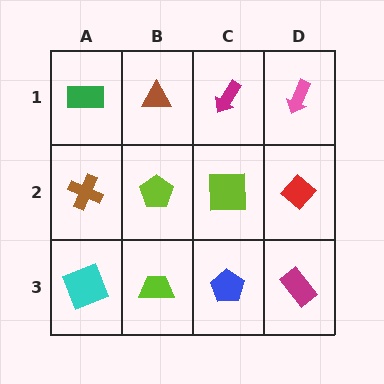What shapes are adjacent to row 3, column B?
A lime pentagon (row 2, column B), a cyan square (row 3, column A), a blue pentagon (row 3, column C).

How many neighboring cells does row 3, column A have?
2.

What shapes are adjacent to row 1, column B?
A lime pentagon (row 2, column B), a green rectangle (row 1, column A), a magenta arrow (row 1, column C).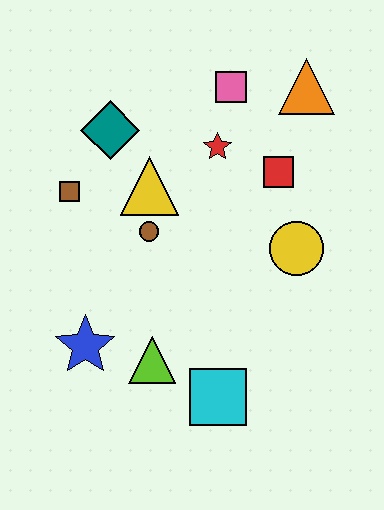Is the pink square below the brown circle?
No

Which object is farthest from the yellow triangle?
The cyan square is farthest from the yellow triangle.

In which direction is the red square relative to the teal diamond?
The red square is to the right of the teal diamond.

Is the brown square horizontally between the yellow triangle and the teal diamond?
No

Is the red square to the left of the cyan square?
No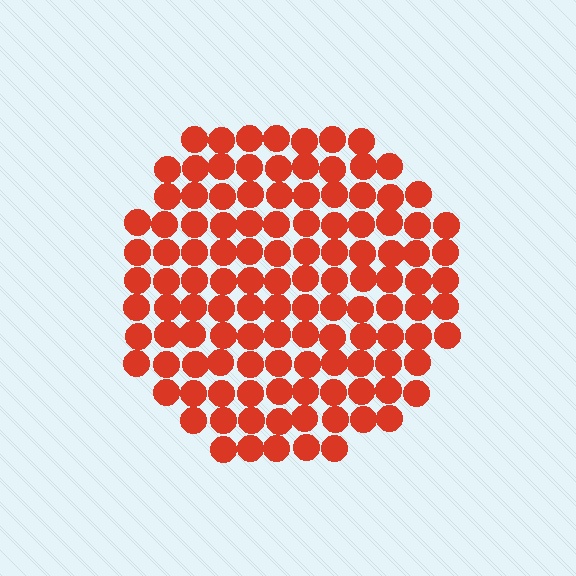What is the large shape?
The large shape is a circle.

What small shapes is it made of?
It is made of small circles.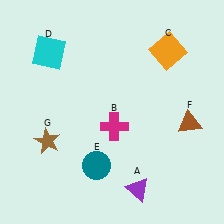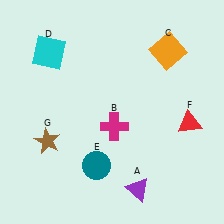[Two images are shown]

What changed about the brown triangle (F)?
In Image 1, F is brown. In Image 2, it changed to red.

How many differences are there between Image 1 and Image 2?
There is 1 difference between the two images.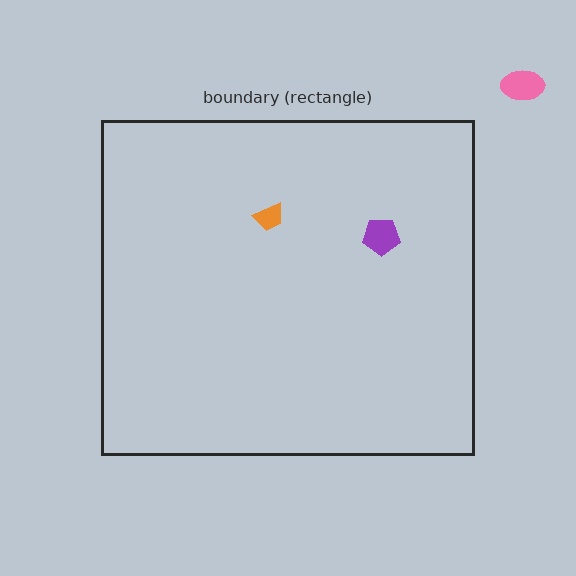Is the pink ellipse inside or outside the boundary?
Outside.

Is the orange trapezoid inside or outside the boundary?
Inside.